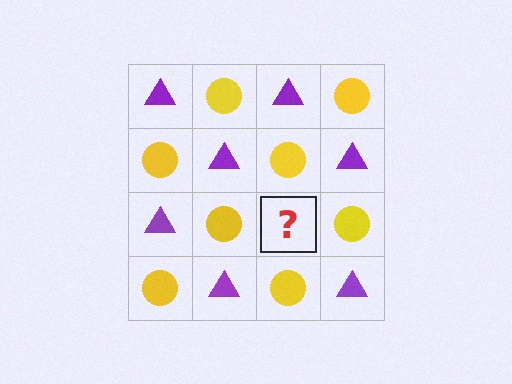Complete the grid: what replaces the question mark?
The question mark should be replaced with a purple triangle.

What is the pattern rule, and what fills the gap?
The rule is that it alternates purple triangle and yellow circle in a checkerboard pattern. The gap should be filled with a purple triangle.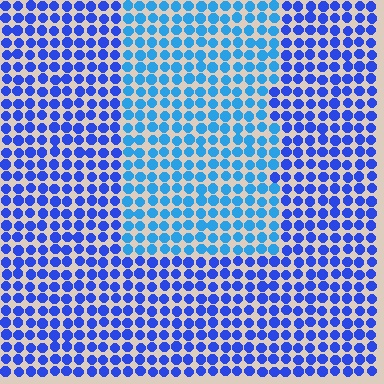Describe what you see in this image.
The image is filled with small blue elements in a uniform arrangement. A rectangle-shaped region is visible where the elements are tinted to a slightly different hue, forming a subtle color boundary.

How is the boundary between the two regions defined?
The boundary is defined purely by a slight shift in hue (about 29 degrees). Spacing, size, and orientation are identical on both sides.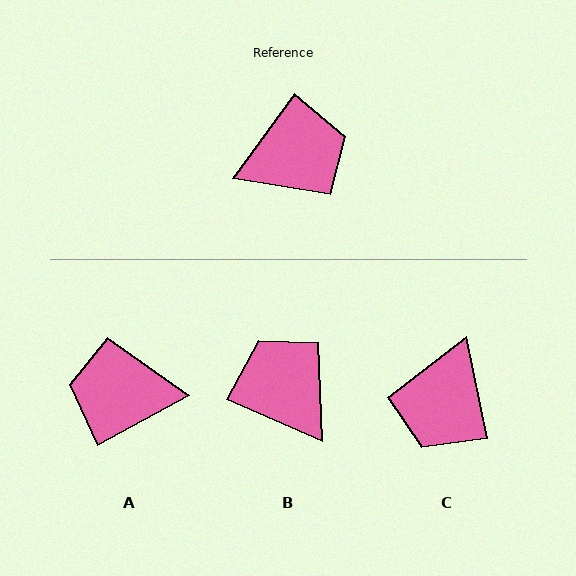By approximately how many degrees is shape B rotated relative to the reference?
Approximately 102 degrees counter-clockwise.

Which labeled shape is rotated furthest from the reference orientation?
A, about 155 degrees away.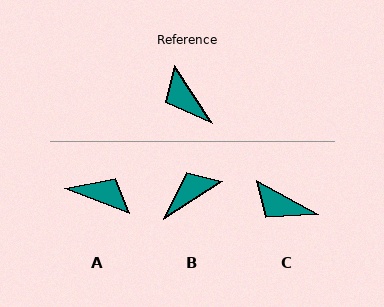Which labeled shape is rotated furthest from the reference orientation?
A, about 144 degrees away.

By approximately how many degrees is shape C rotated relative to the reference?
Approximately 27 degrees counter-clockwise.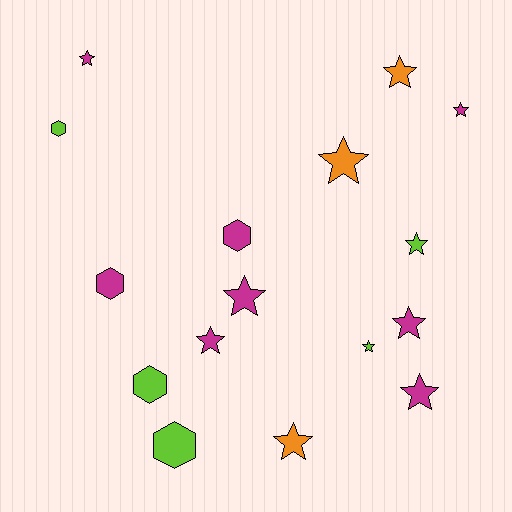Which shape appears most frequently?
Star, with 11 objects.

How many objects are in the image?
There are 16 objects.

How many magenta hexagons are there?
There are 2 magenta hexagons.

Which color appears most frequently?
Magenta, with 8 objects.